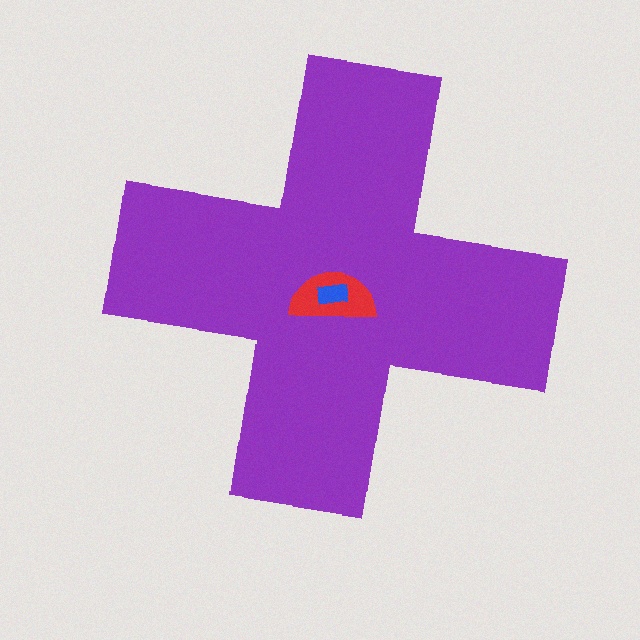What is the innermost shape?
The blue rectangle.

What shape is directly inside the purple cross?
The red semicircle.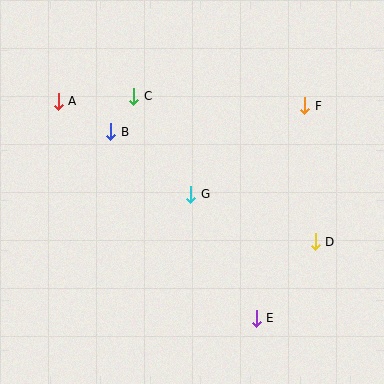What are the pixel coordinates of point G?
Point G is at (191, 194).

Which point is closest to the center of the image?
Point G at (191, 194) is closest to the center.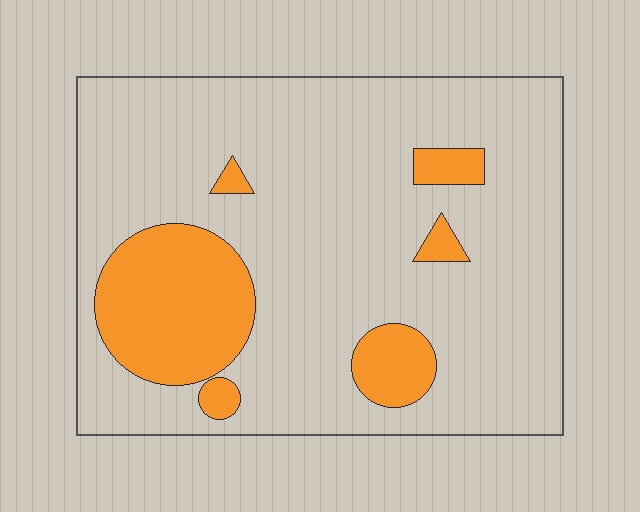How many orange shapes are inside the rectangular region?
6.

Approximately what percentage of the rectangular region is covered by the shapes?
Approximately 20%.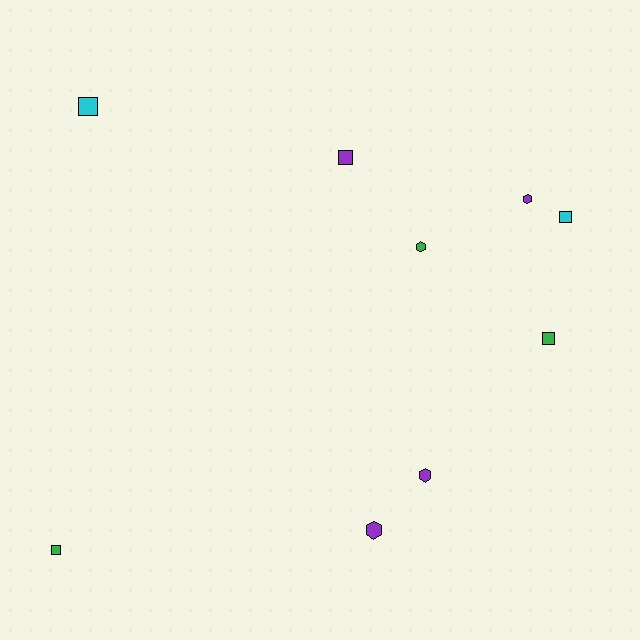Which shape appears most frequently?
Square, with 5 objects.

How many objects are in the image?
There are 9 objects.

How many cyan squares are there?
There are 2 cyan squares.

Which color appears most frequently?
Purple, with 4 objects.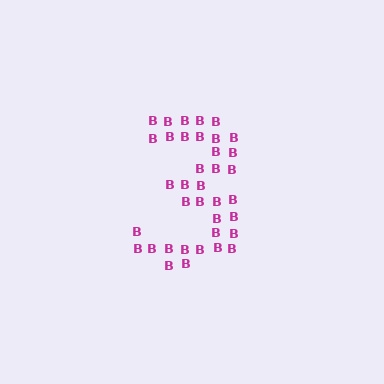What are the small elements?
The small elements are letter B's.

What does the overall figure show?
The overall figure shows the digit 3.